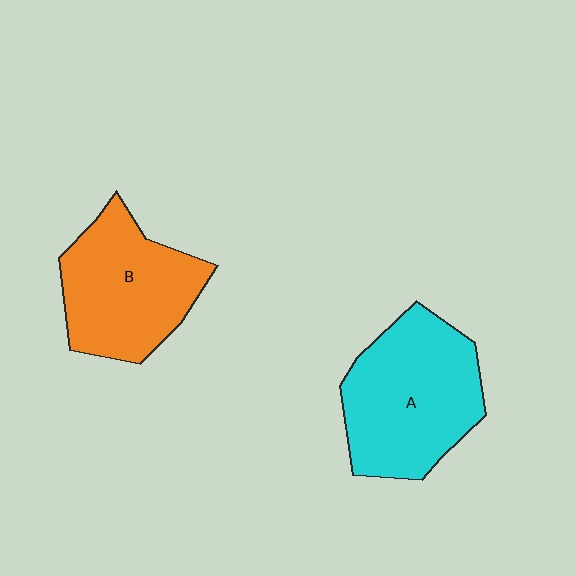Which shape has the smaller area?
Shape B (orange).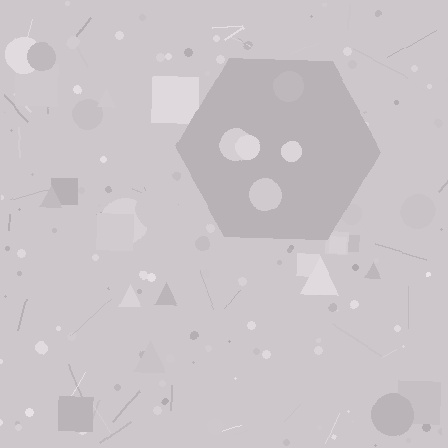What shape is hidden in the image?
A hexagon is hidden in the image.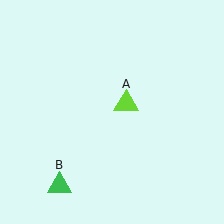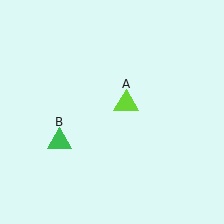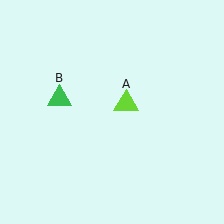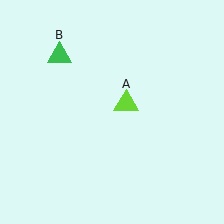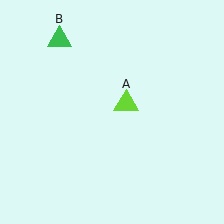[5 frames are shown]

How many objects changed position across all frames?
1 object changed position: green triangle (object B).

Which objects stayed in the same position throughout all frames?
Lime triangle (object A) remained stationary.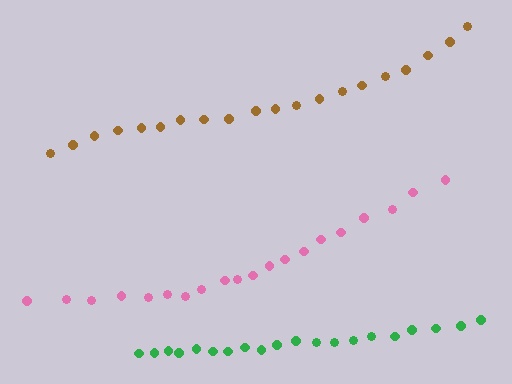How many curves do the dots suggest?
There are 3 distinct paths.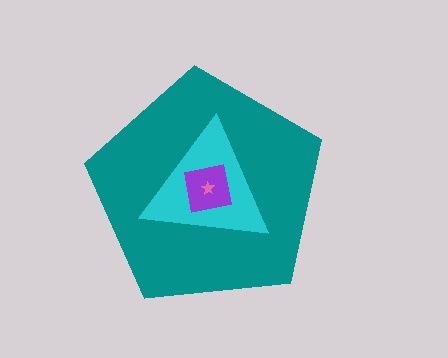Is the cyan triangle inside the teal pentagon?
Yes.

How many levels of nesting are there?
4.